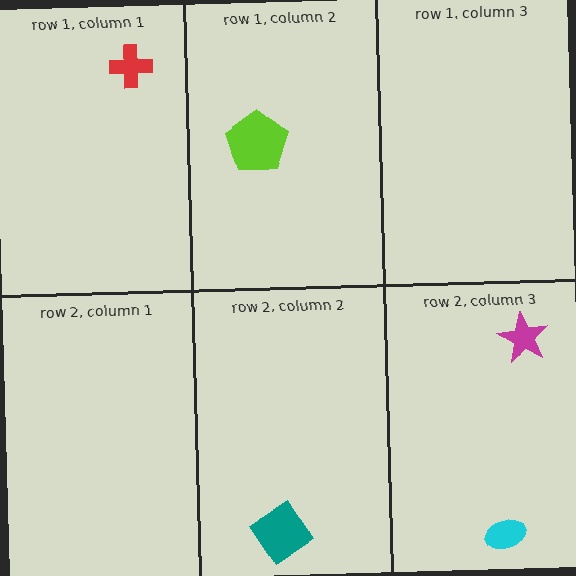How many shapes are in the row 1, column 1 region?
1.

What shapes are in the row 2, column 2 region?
The teal diamond.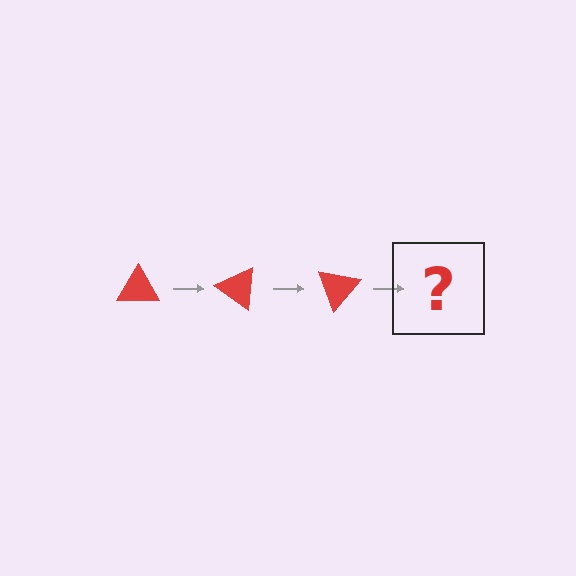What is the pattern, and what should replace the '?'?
The pattern is that the triangle rotates 35 degrees each step. The '?' should be a red triangle rotated 105 degrees.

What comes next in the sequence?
The next element should be a red triangle rotated 105 degrees.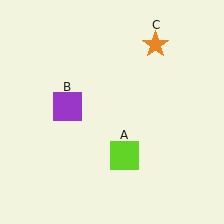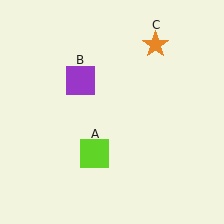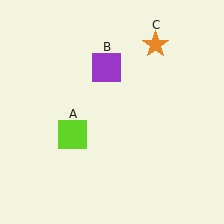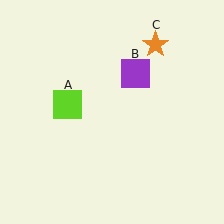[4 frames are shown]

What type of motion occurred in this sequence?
The lime square (object A), purple square (object B) rotated clockwise around the center of the scene.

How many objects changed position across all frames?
2 objects changed position: lime square (object A), purple square (object B).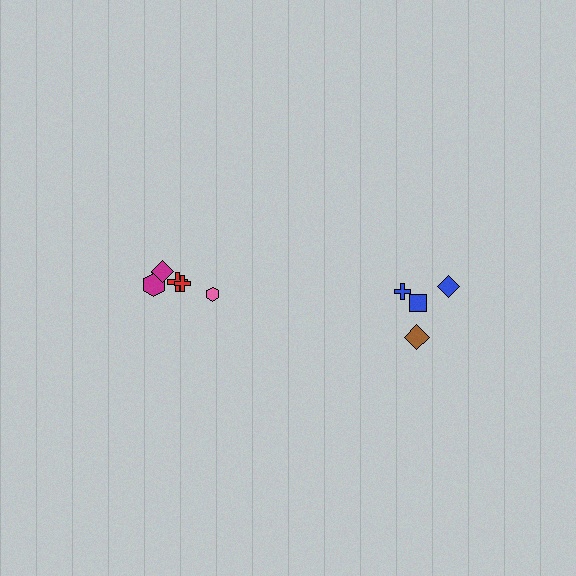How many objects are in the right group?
There are 4 objects.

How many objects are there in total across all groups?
There are 10 objects.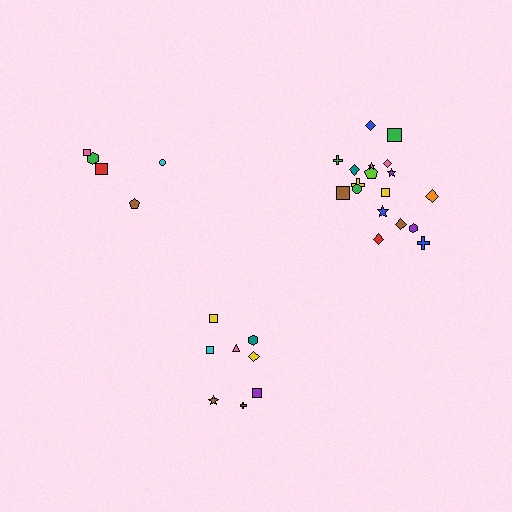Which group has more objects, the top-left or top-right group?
The top-right group.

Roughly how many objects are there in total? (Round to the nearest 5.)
Roughly 30 objects in total.